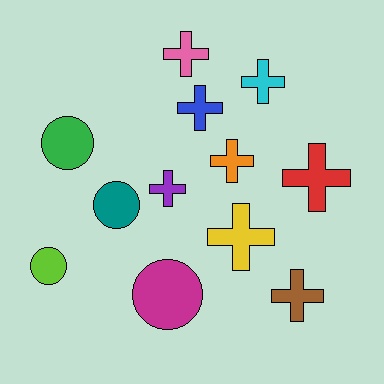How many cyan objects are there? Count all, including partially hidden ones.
There is 1 cyan object.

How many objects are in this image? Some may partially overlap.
There are 12 objects.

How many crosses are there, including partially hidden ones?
There are 8 crosses.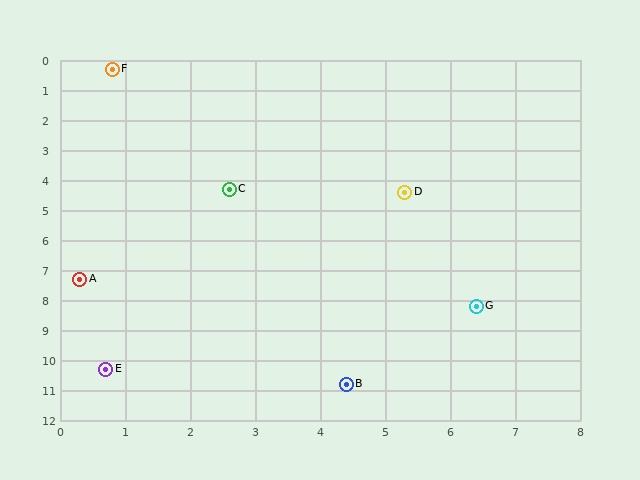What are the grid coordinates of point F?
Point F is at approximately (0.8, 0.3).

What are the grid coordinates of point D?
Point D is at approximately (5.3, 4.4).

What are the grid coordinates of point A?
Point A is at approximately (0.3, 7.3).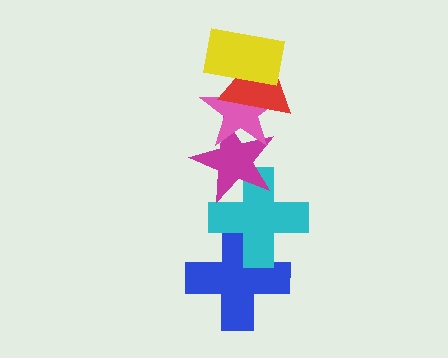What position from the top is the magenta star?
The magenta star is 4th from the top.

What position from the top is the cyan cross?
The cyan cross is 5th from the top.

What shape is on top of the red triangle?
The yellow rectangle is on top of the red triangle.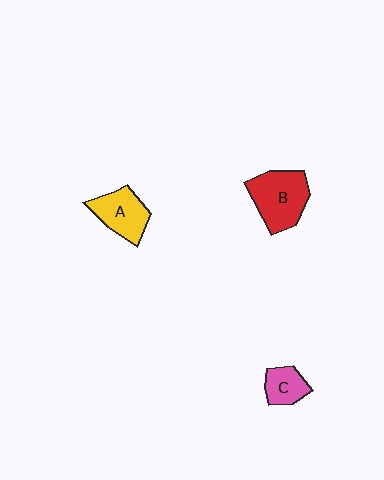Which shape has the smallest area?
Shape C (pink).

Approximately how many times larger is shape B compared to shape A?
Approximately 1.3 times.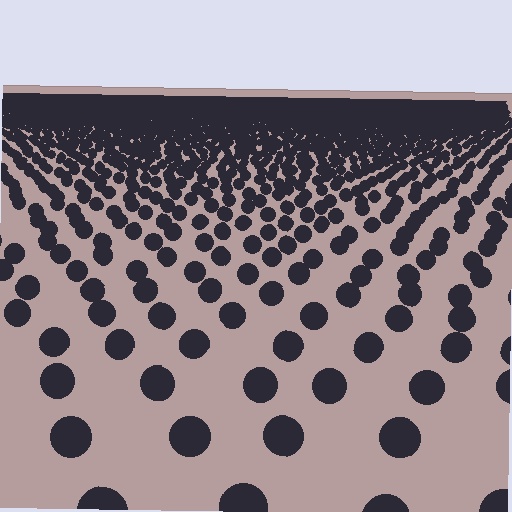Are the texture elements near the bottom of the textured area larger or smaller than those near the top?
Larger. Near the bottom, elements are closer to the viewer and appear at a bigger on-screen size.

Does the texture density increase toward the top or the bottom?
Density increases toward the top.